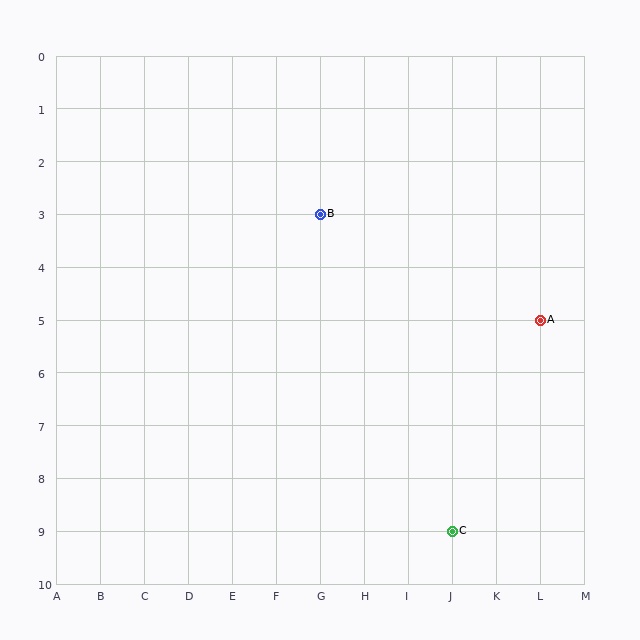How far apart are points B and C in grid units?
Points B and C are 3 columns and 6 rows apart (about 6.7 grid units diagonally).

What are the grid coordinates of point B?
Point B is at grid coordinates (G, 3).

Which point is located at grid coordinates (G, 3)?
Point B is at (G, 3).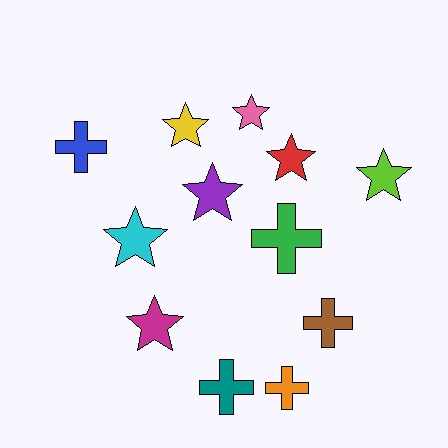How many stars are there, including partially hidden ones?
There are 7 stars.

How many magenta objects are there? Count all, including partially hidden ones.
There is 1 magenta object.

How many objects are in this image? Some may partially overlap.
There are 12 objects.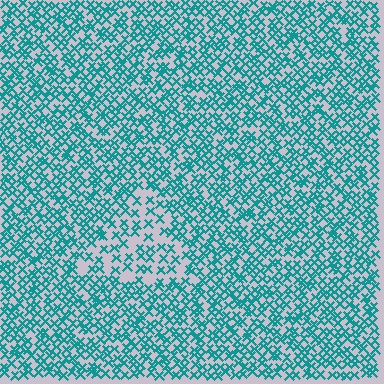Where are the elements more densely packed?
The elements are more densely packed outside the triangle boundary.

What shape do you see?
I see a triangle.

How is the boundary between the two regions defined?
The boundary is defined by a change in element density (approximately 1.9x ratio). All elements are the same color, size, and shape.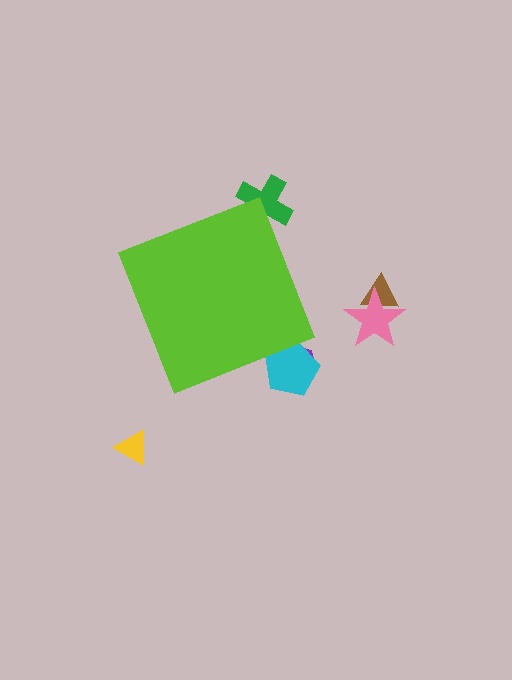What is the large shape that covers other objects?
A lime diamond.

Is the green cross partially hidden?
Yes, the green cross is partially hidden behind the lime diamond.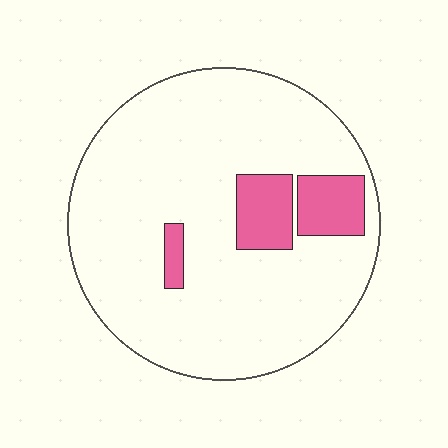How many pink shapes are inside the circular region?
3.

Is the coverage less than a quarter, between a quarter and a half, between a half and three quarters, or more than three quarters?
Less than a quarter.